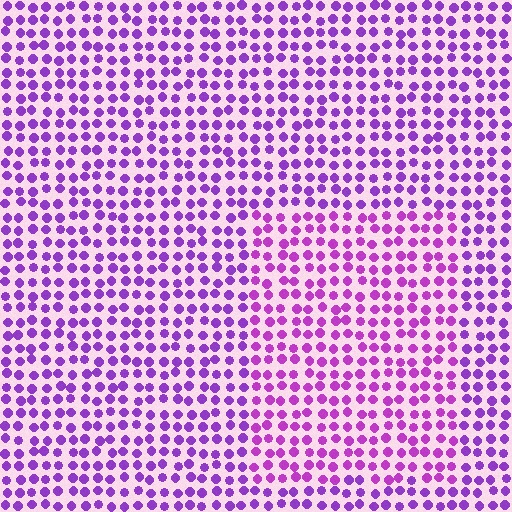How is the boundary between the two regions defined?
The boundary is defined purely by a slight shift in hue (about 20 degrees). Spacing, size, and orientation are identical on both sides.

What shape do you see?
I see a rectangle.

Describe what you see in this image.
The image is filled with small purple elements in a uniform arrangement. A rectangle-shaped region is visible where the elements are tinted to a slightly different hue, forming a subtle color boundary.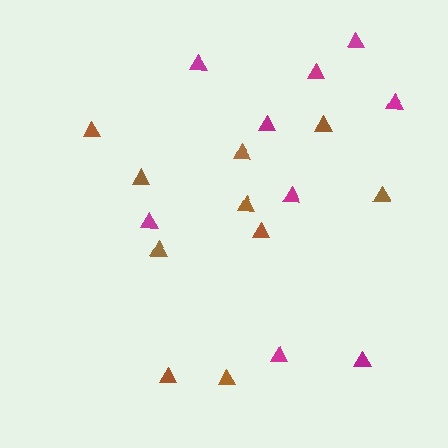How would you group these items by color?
There are 2 groups: one group of magenta triangles (9) and one group of brown triangles (10).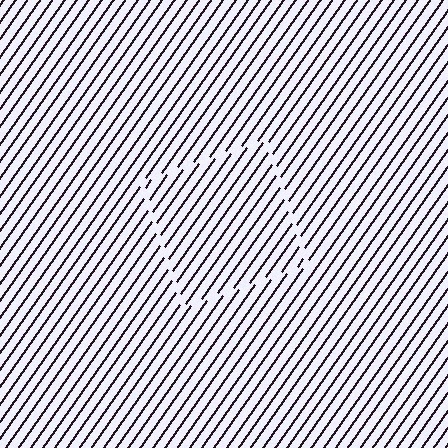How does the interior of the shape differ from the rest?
The interior of the shape contains the same grating, shifted by half a period — the contour is defined by the phase discontinuity where line-ends from the inner and outer gratings abut.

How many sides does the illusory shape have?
4 sides — the line-ends trace a square.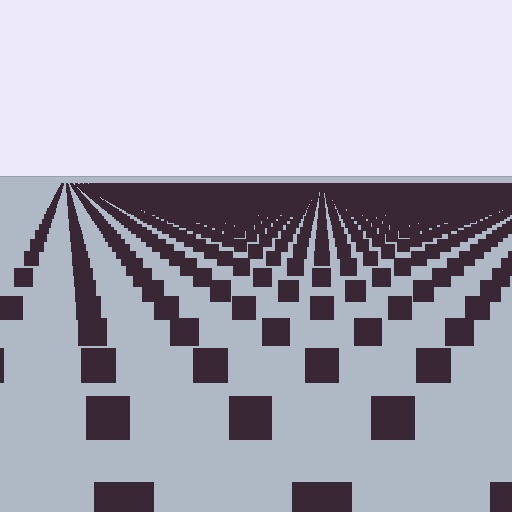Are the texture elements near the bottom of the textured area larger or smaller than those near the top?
Larger. Near the bottom, elements are closer to the viewer and appear at a bigger on-screen size.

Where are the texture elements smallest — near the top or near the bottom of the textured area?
Near the top.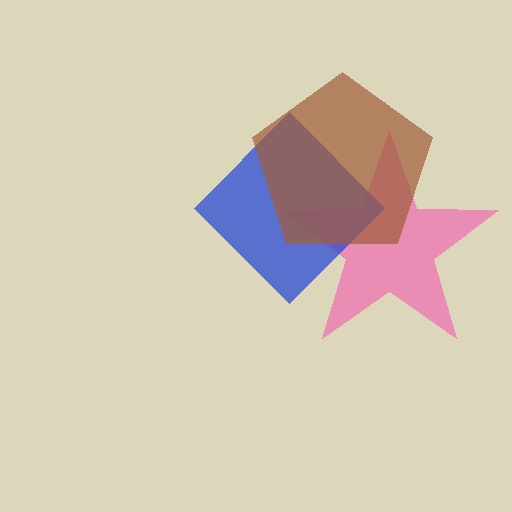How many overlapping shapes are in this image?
There are 3 overlapping shapes in the image.